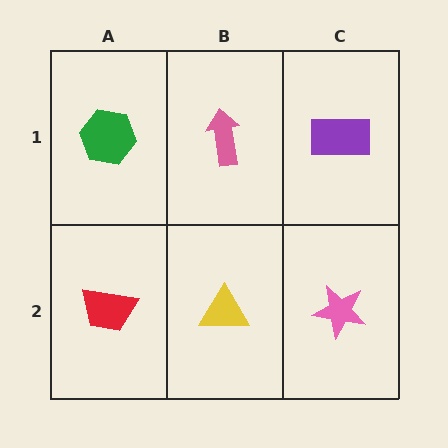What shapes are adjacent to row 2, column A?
A green hexagon (row 1, column A), a yellow triangle (row 2, column B).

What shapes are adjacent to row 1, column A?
A red trapezoid (row 2, column A), a pink arrow (row 1, column B).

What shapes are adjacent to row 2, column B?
A pink arrow (row 1, column B), a red trapezoid (row 2, column A), a pink star (row 2, column C).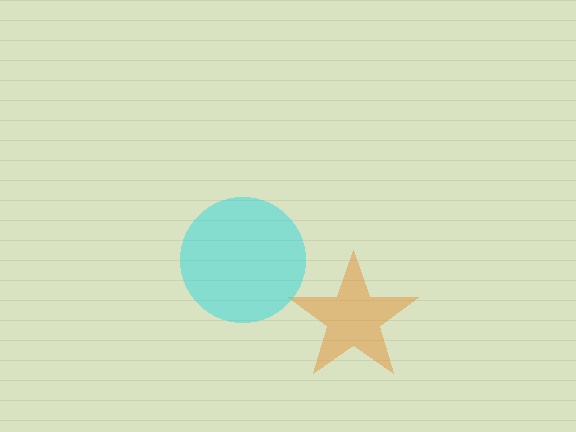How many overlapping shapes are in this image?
There are 2 overlapping shapes in the image.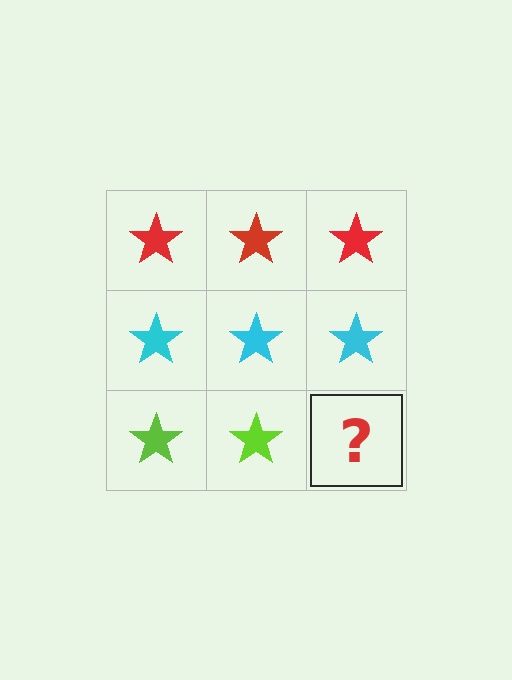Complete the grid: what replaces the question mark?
The question mark should be replaced with a lime star.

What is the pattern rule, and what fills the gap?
The rule is that each row has a consistent color. The gap should be filled with a lime star.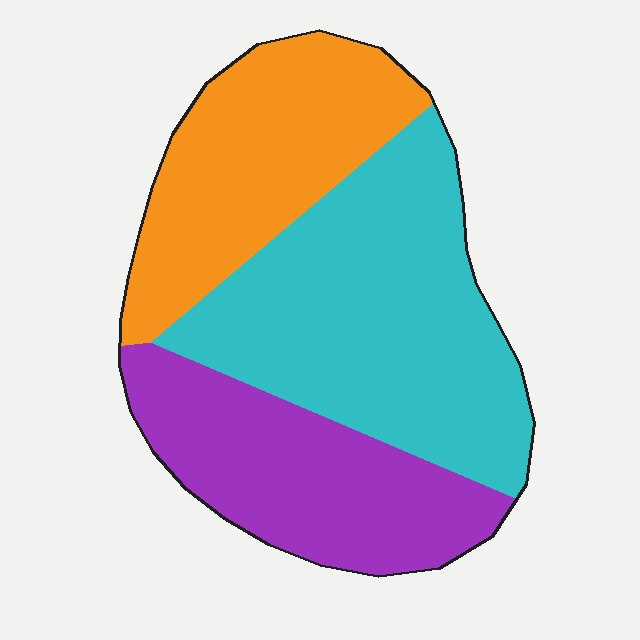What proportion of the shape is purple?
Purple takes up between a quarter and a half of the shape.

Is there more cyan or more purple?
Cyan.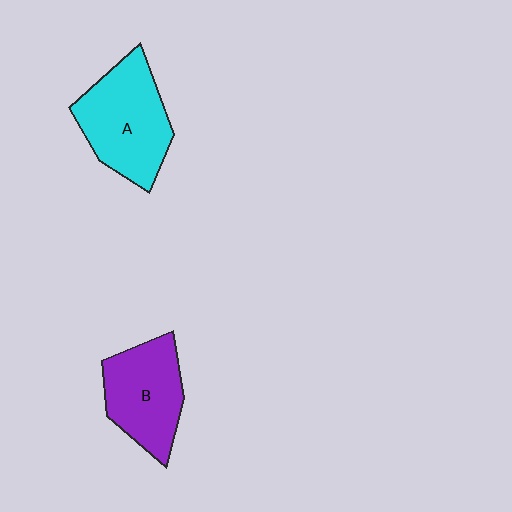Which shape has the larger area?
Shape A (cyan).